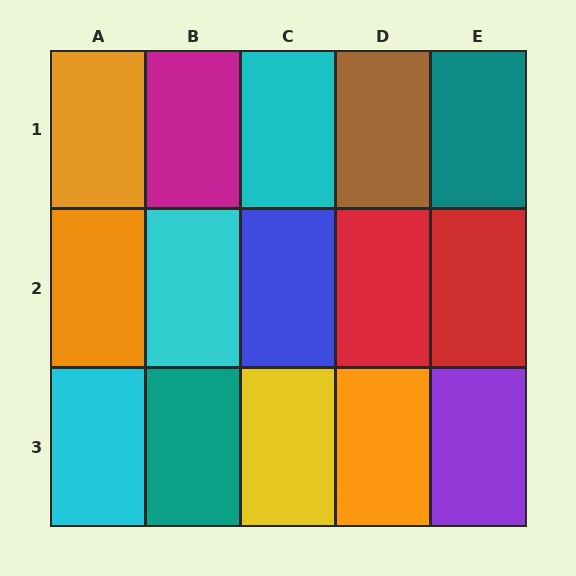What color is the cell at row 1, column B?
Magenta.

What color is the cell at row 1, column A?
Orange.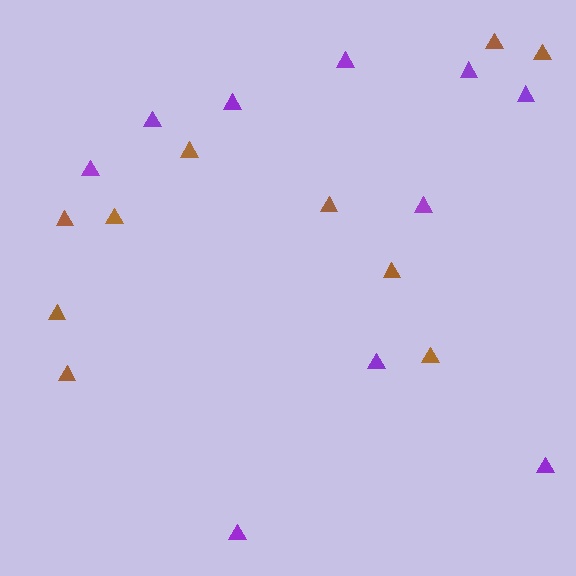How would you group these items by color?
There are 2 groups: one group of purple triangles (10) and one group of brown triangles (10).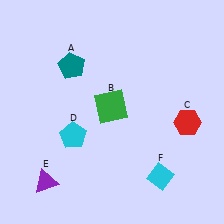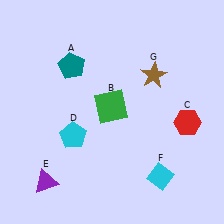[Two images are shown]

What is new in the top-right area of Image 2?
A brown star (G) was added in the top-right area of Image 2.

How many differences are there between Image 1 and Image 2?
There is 1 difference between the two images.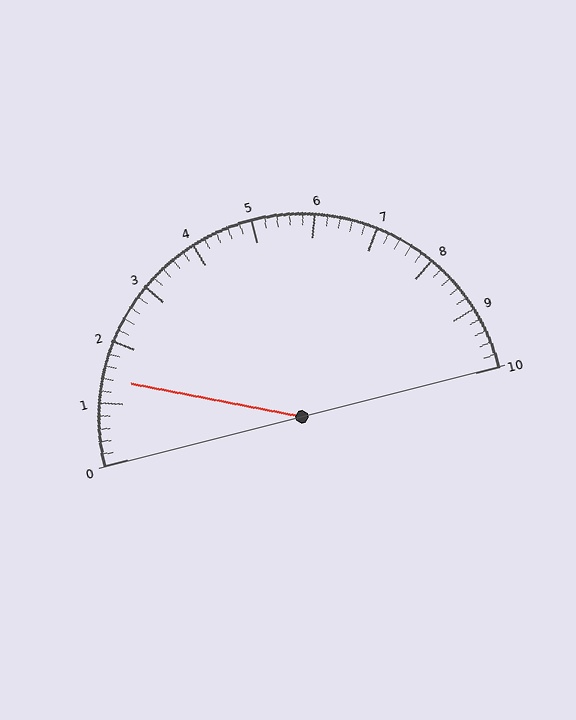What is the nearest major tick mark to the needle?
The nearest major tick mark is 1.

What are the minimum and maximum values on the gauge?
The gauge ranges from 0 to 10.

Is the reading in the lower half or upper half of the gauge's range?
The reading is in the lower half of the range (0 to 10).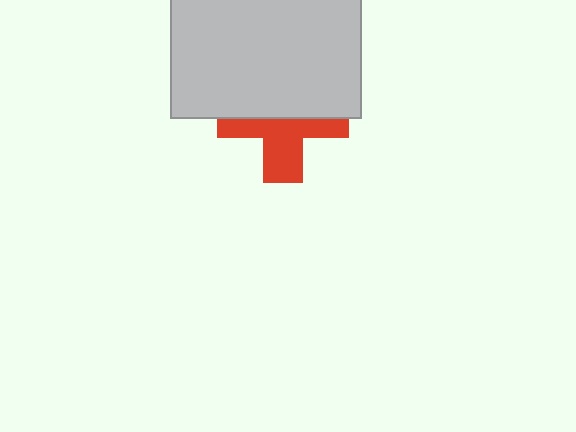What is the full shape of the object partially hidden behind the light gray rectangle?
The partially hidden object is a red cross.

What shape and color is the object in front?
The object in front is a light gray rectangle.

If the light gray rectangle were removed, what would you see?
You would see the complete red cross.